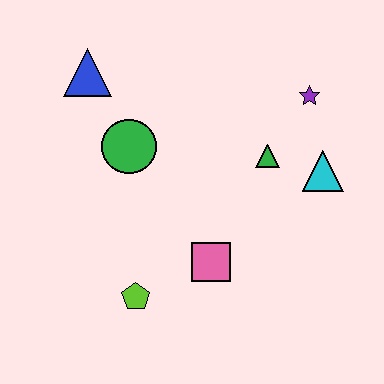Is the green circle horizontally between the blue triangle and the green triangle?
Yes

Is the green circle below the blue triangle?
Yes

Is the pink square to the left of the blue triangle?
No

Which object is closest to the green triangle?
The cyan triangle is closest to the green triangle.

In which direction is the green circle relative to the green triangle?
The green circle is to the left of the green triangle.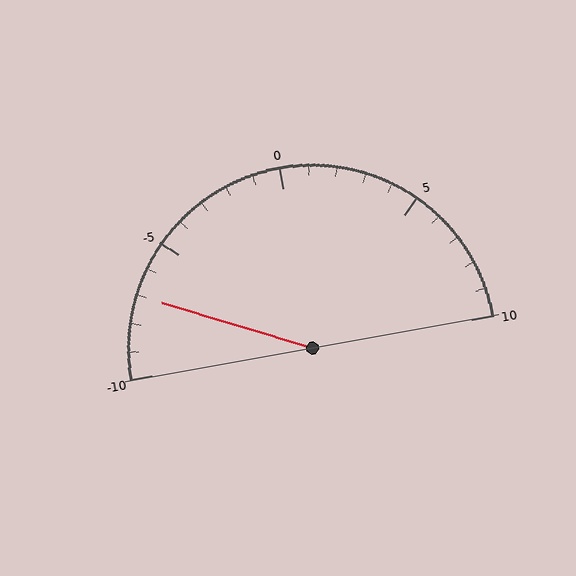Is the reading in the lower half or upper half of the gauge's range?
The reading is in the lower half of the range (-10 to 10).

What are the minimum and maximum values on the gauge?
The gauge ranges from -10 to 10.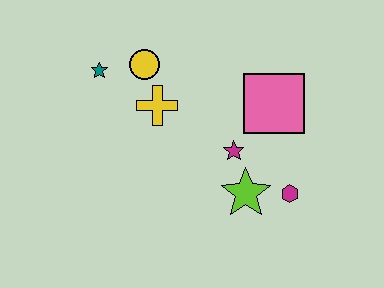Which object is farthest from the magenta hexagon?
The teal star is farthest from the magenta hexagon.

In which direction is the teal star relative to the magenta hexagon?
The teal star is to the left of the magenta hexagon.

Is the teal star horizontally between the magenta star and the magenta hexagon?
No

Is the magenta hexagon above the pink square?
No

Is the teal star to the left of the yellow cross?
Yes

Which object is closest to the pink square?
The magenta star is closest to the pink square.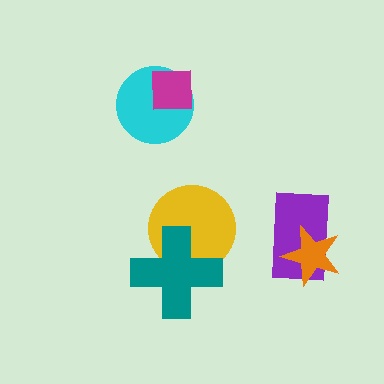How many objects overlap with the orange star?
1 object overlaps with the orange star.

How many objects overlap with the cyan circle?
1 object overlaps with the cyan circle.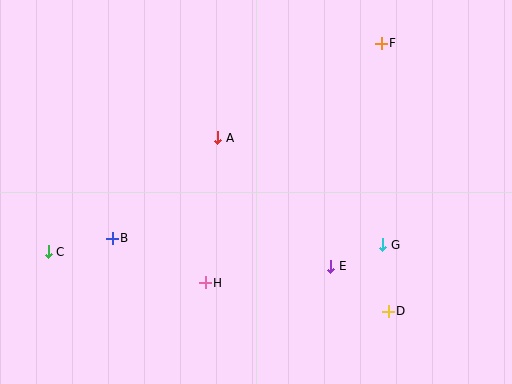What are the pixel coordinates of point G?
Point G is at (383, 245).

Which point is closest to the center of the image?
Point A at (218, 138) is closest to the center.